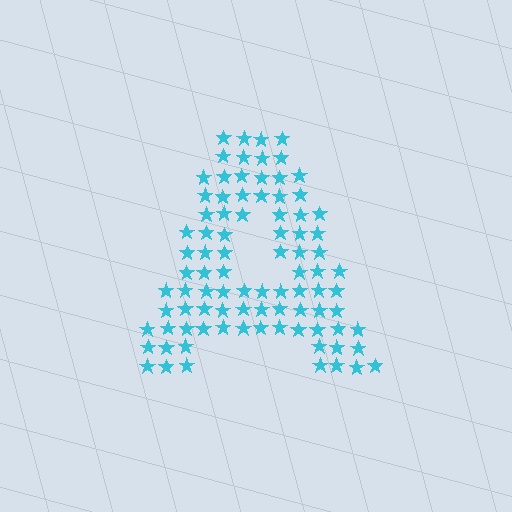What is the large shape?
The large shape is the letter A.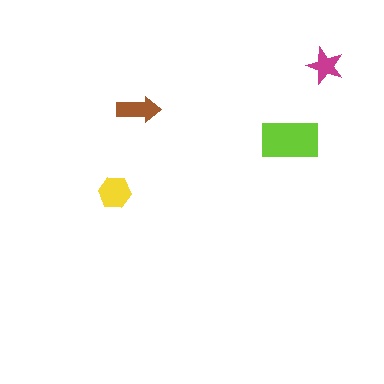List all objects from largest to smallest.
The lime rectangle, the yellow hexagon, the brown arrow, the magenta star.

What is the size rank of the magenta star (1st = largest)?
4th.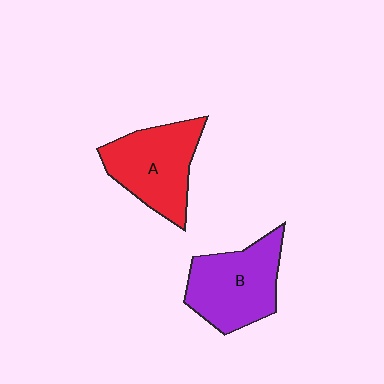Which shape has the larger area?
Shape B (purple).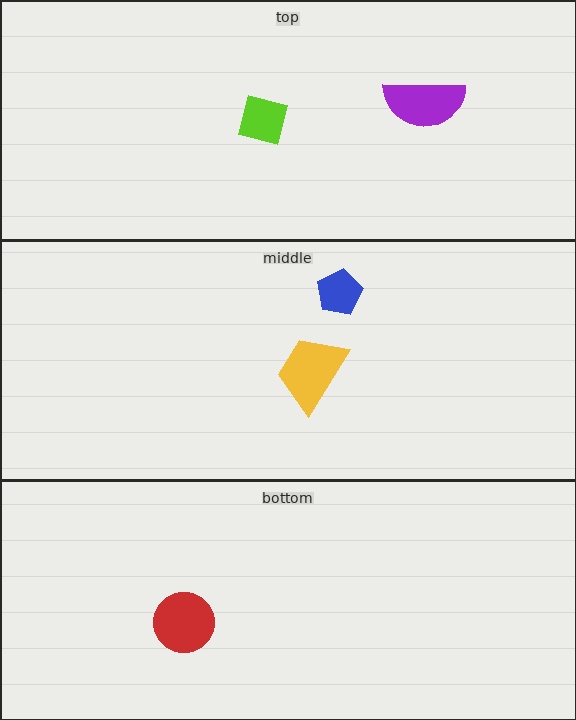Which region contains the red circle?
The bottom region.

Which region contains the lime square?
The top region.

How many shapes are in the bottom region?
1.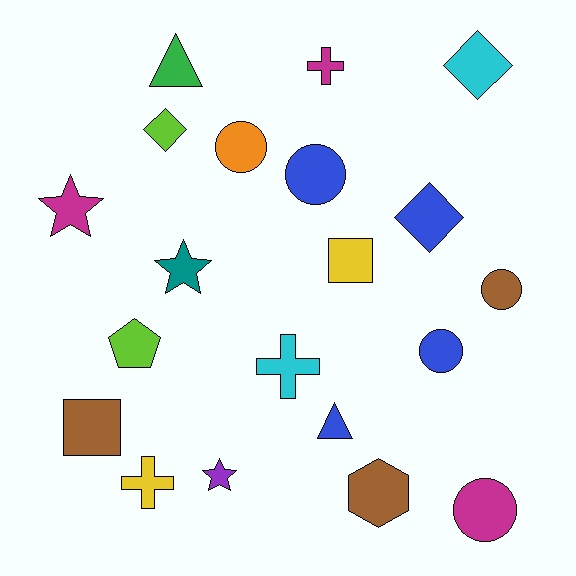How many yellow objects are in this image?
There are 2 yellow objects.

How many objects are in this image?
There are 20 objects.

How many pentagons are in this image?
There is 1 pentagon.